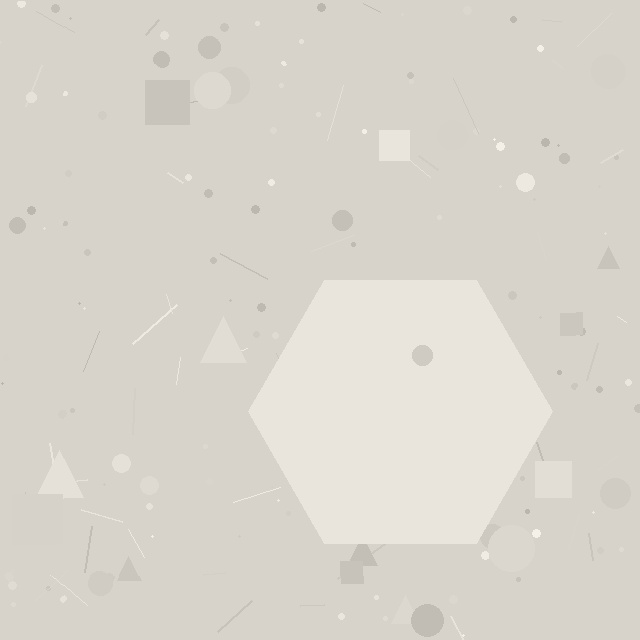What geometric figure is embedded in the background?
A hexagon is embedded in the background.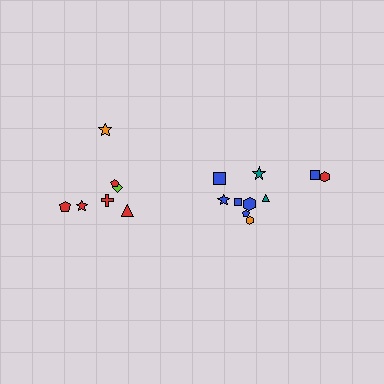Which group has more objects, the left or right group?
The right group.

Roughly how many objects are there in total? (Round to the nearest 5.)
Roughly 15 objects in total.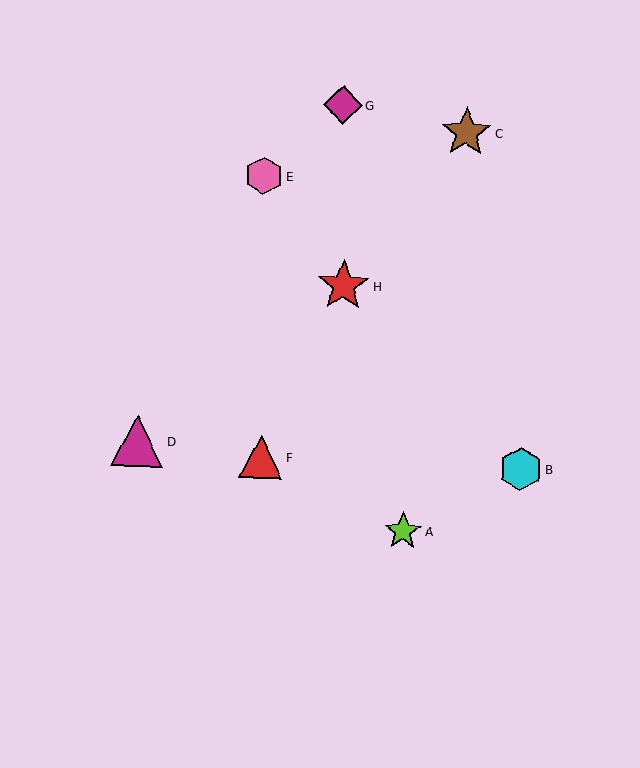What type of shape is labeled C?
Shape C is a brown star.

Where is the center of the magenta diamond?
The center of the magenta diamond is at (343, 105).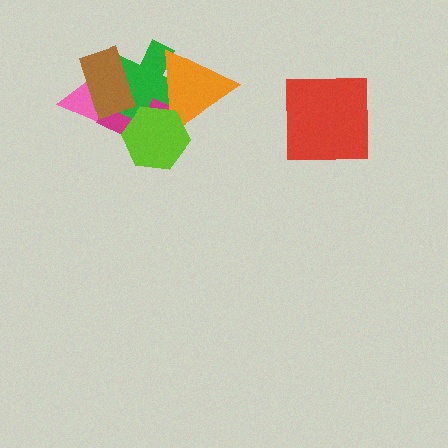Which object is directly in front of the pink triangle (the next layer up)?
The magenta square is directly in front of the pink triangle.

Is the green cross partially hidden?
Yes, it is partially covered by another shape.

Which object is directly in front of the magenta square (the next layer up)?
The green cross is directly in front of the magenta square.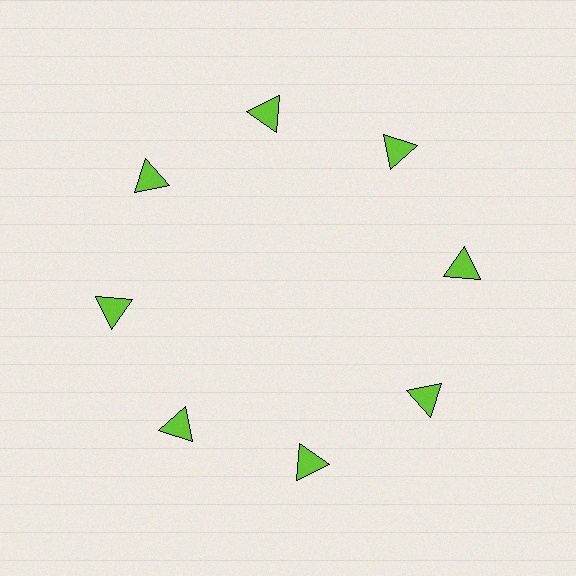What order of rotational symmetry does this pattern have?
This pattern has 8-fold rotational symmetry.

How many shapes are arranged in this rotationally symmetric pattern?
There are 8 shapes, arranged in 8 groups of 1.